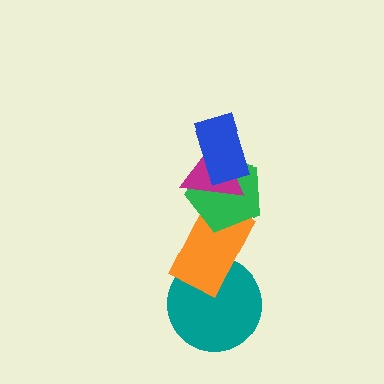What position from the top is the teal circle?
The teal circle is 5th from the top.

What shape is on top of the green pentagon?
The magenta triangle is on top of the green pentagon.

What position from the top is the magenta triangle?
The magenta triangle is 2nd from the top.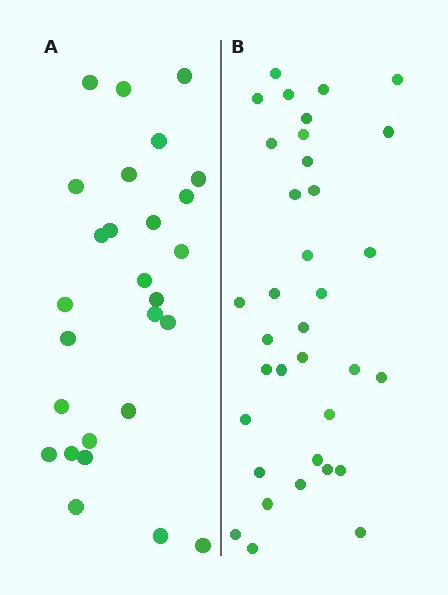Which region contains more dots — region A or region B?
Region B (the right region) has more dots.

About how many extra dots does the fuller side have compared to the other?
Region B has roughly 8 or so more dots than region A.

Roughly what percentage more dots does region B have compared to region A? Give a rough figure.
About 30% more.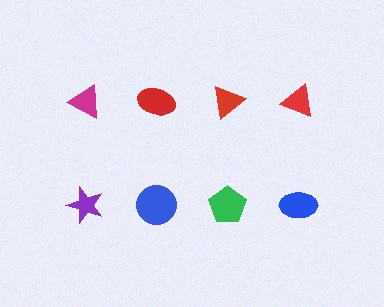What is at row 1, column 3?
A red triangle.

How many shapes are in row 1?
4 shapes.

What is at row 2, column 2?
A blue circle.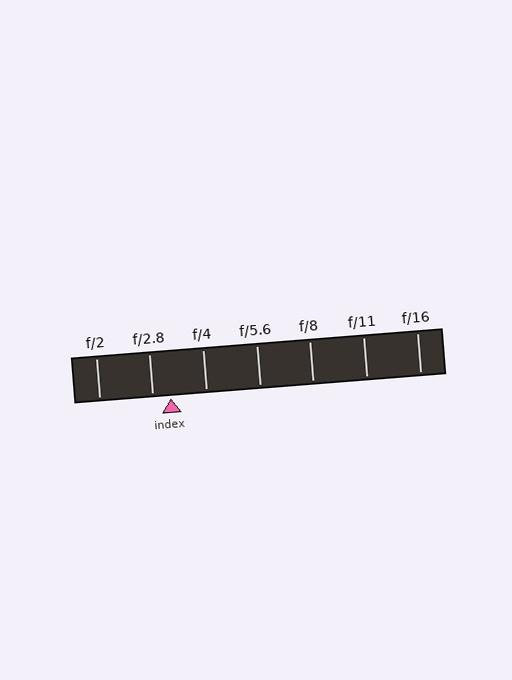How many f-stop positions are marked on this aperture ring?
There are 7 f-stop positions marked.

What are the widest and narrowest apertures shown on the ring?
The widest aperture shown is f/2 and the narrowest is f/16.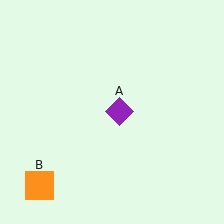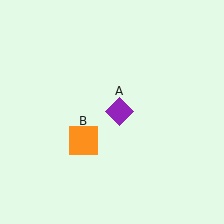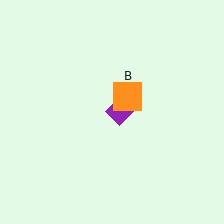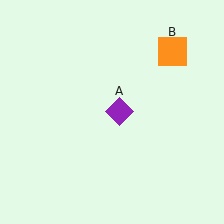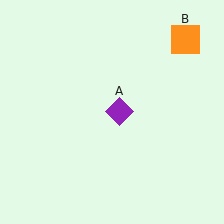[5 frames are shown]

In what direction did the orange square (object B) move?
The orange square (object B) moved up and to the right.